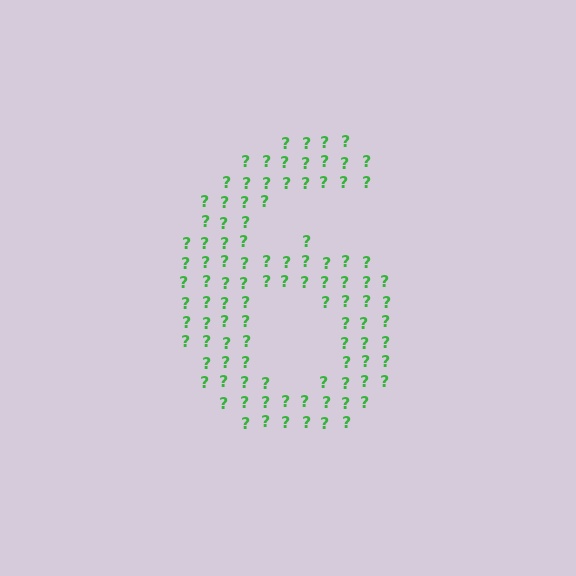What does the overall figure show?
The overall figure shows the digit 6.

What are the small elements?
The small elements are question marks.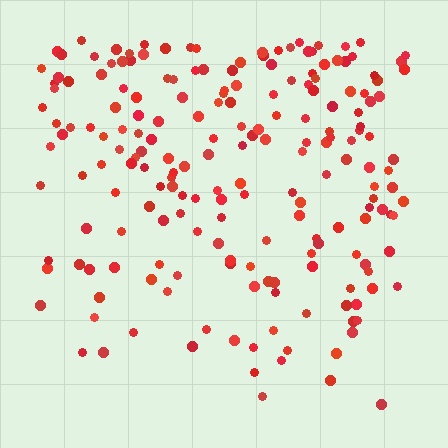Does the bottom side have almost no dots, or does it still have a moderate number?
Still a moderate number, just noticeably fewer than the top.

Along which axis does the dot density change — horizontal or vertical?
Vertical.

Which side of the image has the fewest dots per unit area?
The bottom.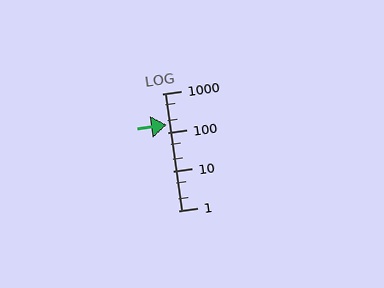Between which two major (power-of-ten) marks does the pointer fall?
The pointer is between 100 and 1000.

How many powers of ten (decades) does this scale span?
The scale spans 3 decades, from 1 to 1000.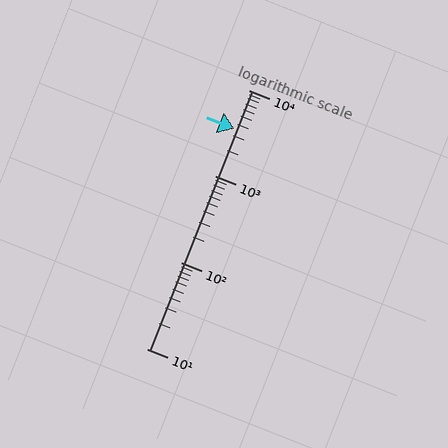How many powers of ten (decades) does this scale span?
The scale spans 3 decades, from 10 to 10000.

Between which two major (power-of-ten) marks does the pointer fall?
The pointer is between 1000 and 10000.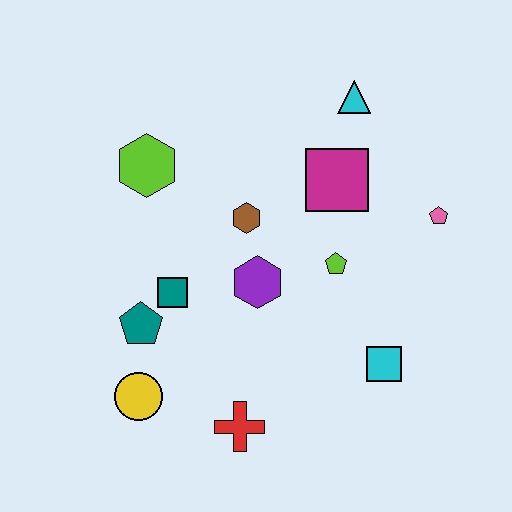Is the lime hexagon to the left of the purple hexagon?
Yes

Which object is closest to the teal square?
The teal pentagon is closest to the teal square.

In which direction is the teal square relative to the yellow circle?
The teal square is above the yellow circle.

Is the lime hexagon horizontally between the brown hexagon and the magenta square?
No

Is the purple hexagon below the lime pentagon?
Yes